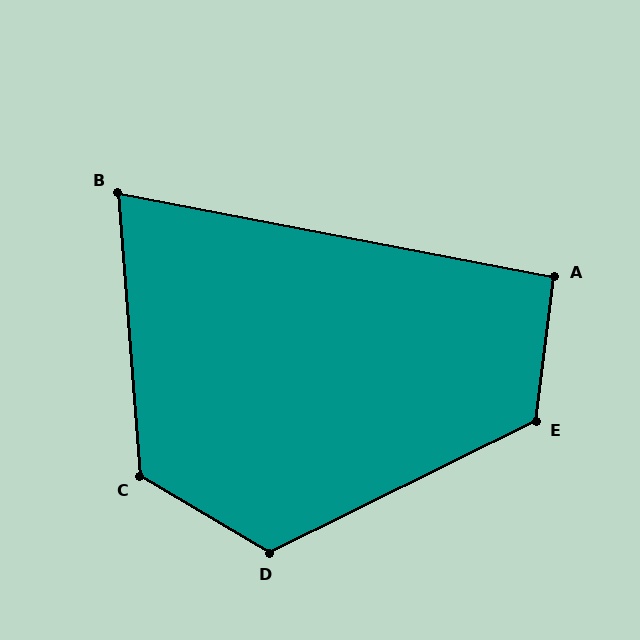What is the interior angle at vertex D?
Approximately 123 degrees (obtuse).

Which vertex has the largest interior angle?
C, at approximately 125 degrees.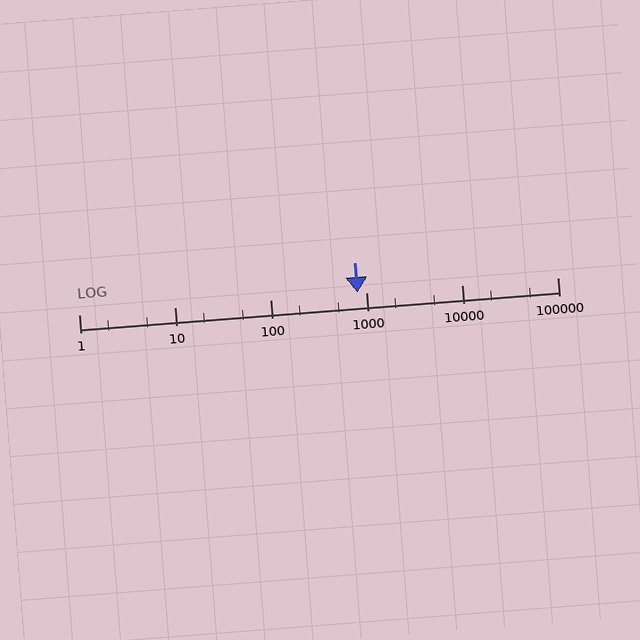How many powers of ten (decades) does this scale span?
The scale spans 5 decades, from 1 to 100000.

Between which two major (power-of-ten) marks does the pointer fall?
The pointer is between 100 and 1000.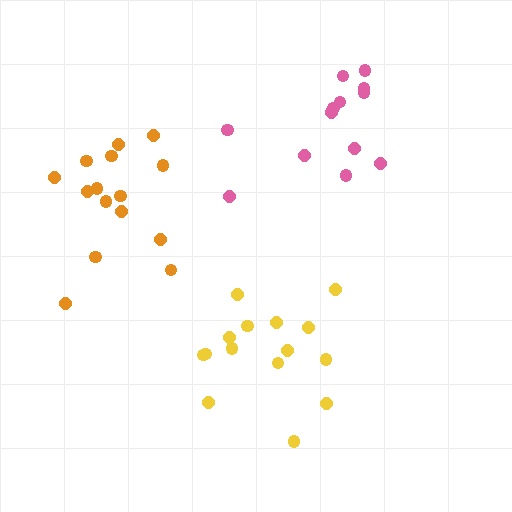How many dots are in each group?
Group 1: 15 dots, Group 2: 15 dots, Group 3: 14 dots (44 total).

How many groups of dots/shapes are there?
There are 3 groups.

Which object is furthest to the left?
The orange cluster is leftmost.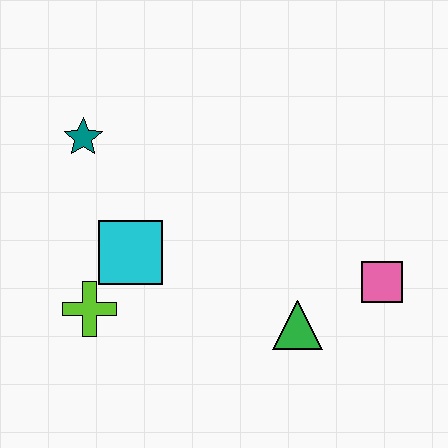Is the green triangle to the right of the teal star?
Yes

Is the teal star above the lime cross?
Yes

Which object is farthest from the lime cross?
The pink square is farthest from the lime cross.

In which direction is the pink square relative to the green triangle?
The pink square is to the right of the green triangle.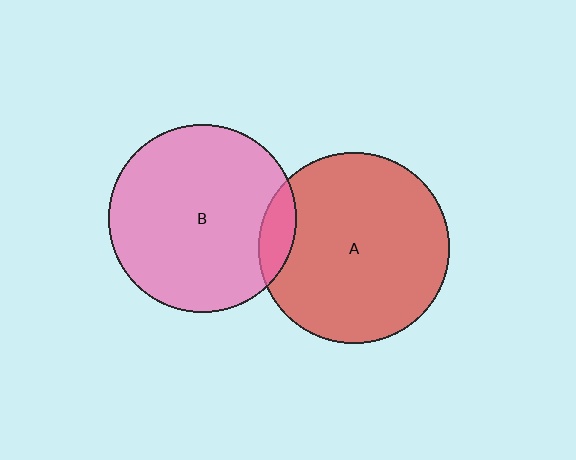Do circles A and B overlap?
Yes.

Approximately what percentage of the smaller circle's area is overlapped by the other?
Approximately 10%.